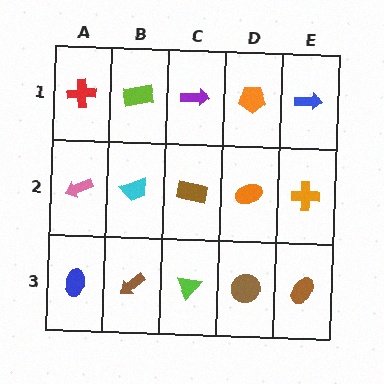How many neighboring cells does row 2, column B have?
4.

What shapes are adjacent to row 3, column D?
An orange ellipse (row 2, column D), a lime triangle (row 3, column C), a brown ellipse (row 3, column E).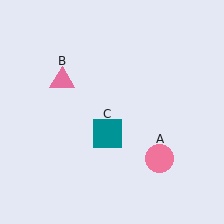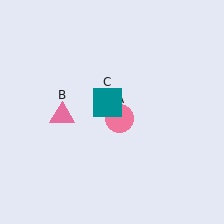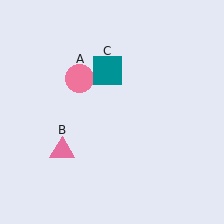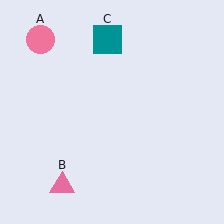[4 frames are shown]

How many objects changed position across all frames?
3 objects changed position: pink circle (object A), pink triangle (object B), teal square (object C).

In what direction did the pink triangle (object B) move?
The pink triangle (object B) moved down.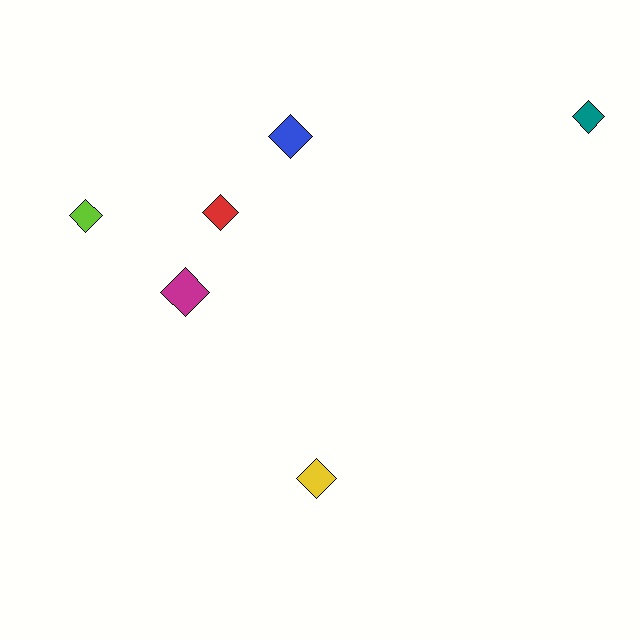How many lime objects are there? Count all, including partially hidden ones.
There is 1 lime object.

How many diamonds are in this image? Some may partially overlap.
There are 6 diamonds.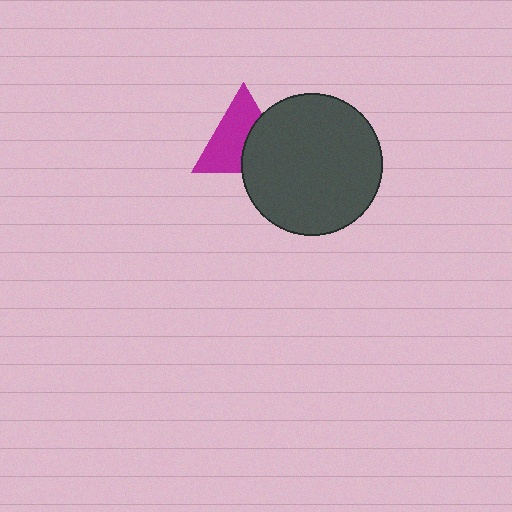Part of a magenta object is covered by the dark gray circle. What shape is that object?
It is a triangle.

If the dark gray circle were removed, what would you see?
You would see the complete magenta triangle.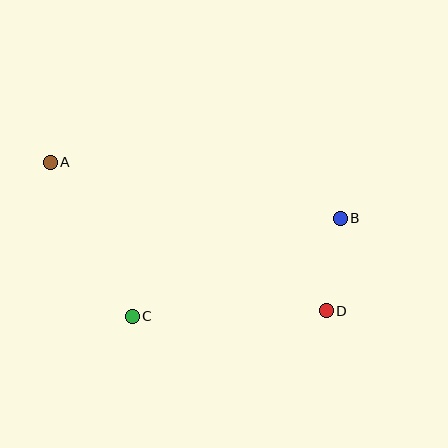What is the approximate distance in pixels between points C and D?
The distance between C and D is approximately 194 pixels.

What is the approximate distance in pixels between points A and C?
The distance between A and C is approximately 174 pixels.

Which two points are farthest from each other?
Points A and D are farthest from each other.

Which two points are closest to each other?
Points B and D are closest to each other.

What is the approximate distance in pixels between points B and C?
The distance between B and C is approximately 230 pixels.